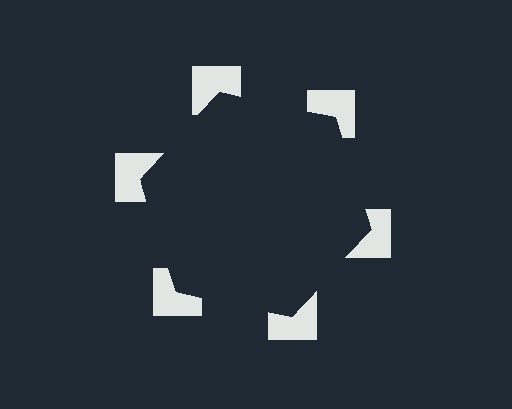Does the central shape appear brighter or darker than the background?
It typically appears slightly darker than the background, even though no actual brightness change is drawn.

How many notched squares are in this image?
There are 6 — one at each vertex of the illusory hexagon.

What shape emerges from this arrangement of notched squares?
An illusory hexagon — its edges are inferred from the aligned wedge cuts in the notched squares, not physically drawn.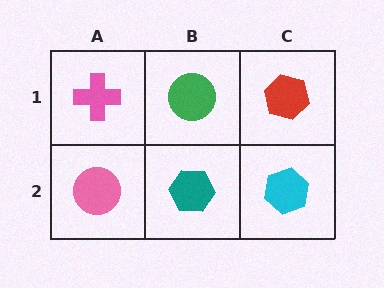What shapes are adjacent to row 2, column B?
A green circle (row 1, column B), a pink circle (row 2, column A), a cyan hexagon (row 2, column C).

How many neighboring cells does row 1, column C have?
2.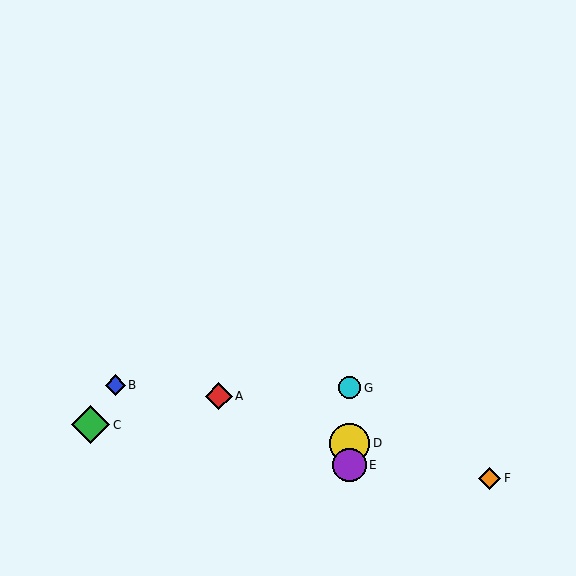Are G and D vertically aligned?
Yes, both are at x≈350.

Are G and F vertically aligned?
No, G is at x≈350 and F is at x≈490.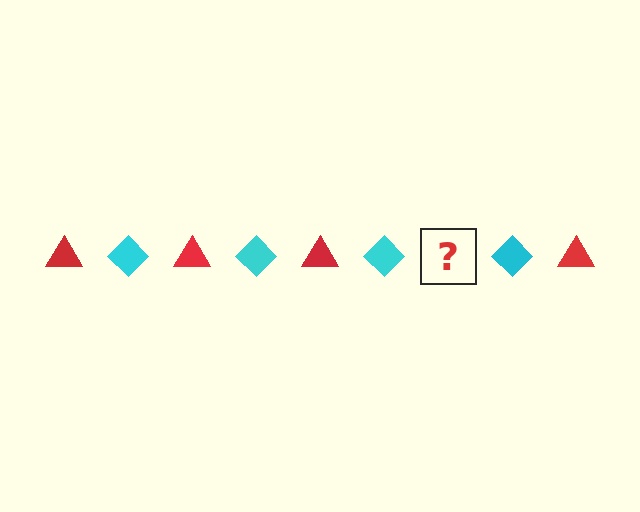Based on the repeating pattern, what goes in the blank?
The blank should be a red triangle.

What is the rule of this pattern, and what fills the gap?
The rule is that the pattern alternates between red triangle and cyan diamond. The gap should be filled with a red triangle.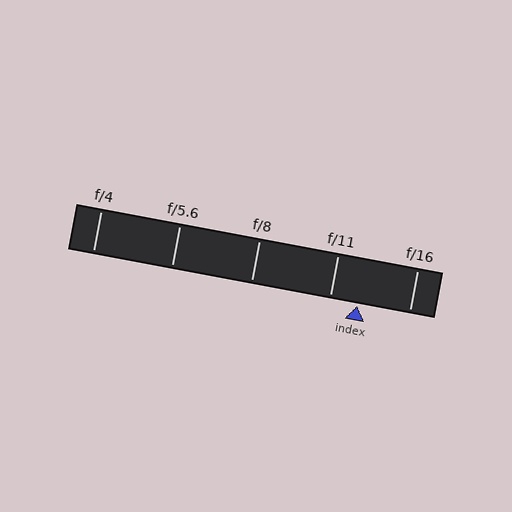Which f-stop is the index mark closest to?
The index mark is closest to f/11.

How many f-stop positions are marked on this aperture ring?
There are 5 f-stop positions marked.